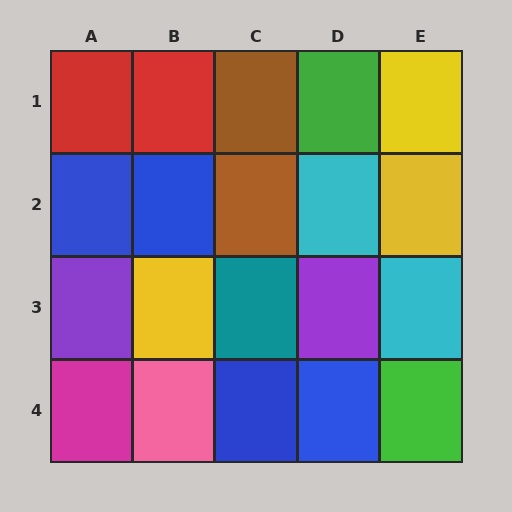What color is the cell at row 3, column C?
Teal.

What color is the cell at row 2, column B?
Blue.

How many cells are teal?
1 cell is teal.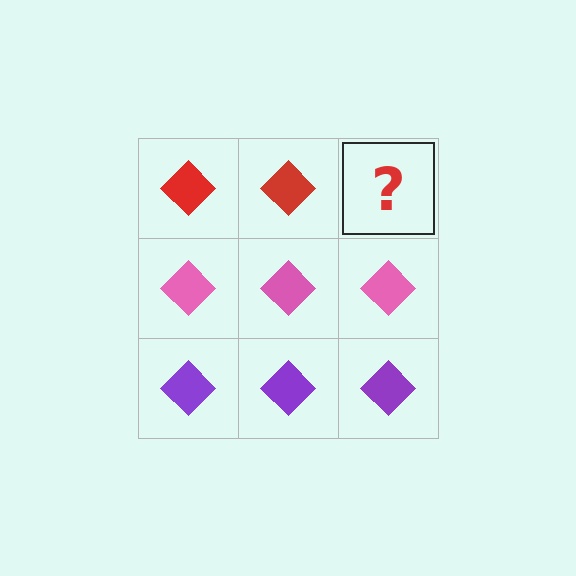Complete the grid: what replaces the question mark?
The question mark should be replaced with a red diamond.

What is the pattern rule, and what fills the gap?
The rule is that each row has a consistent color. The gap should be filled with a red diamond.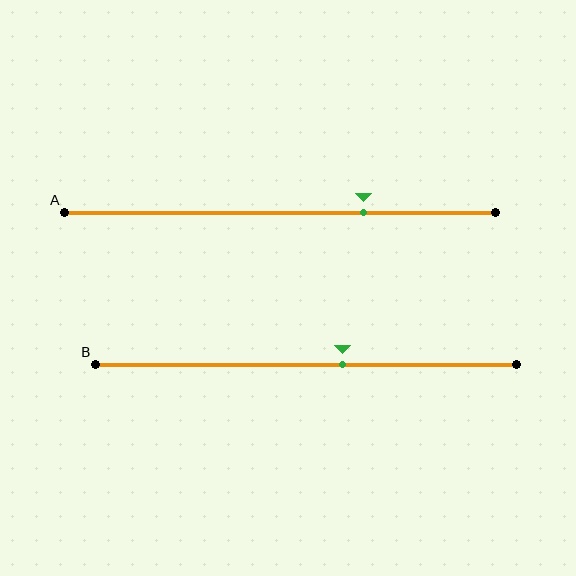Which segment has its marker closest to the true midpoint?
Segment B has its marker closest to the true midpoint.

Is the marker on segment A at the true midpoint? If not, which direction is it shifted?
No, the marker on segment A is shifted to the right by about 19% of the segment length.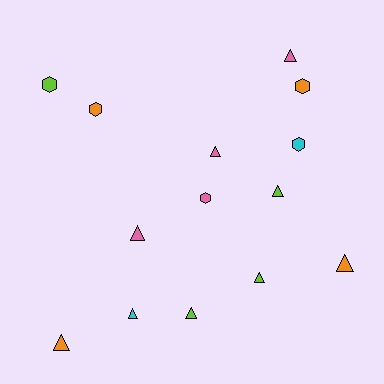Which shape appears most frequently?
Triangle, with 9 objects.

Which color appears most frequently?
Orange, with 4 objects.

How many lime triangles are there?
There are 3 lime triangles.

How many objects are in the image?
There are 14 objects.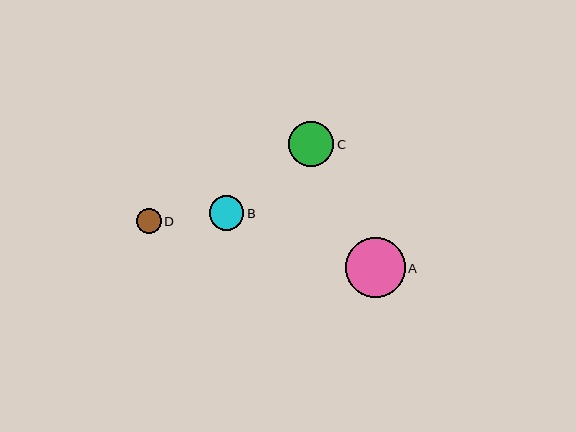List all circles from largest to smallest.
From largest to smallest: A, C, B, D.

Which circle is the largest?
Circle A is the largest with a size of approximately 60 pixels.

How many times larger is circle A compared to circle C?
Circle A is approximately 1.3 times the size of circle C.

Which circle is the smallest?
Circle D is the smallest with a size of approximately 25 pixels.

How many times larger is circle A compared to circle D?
Circle A is approximately 2.4 times the size of circle D.